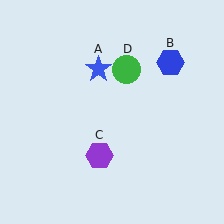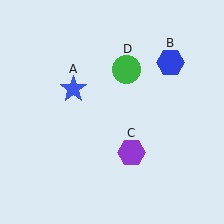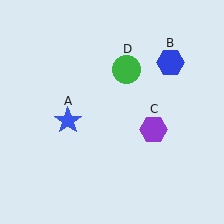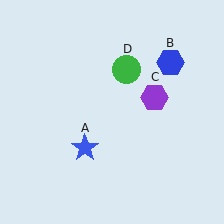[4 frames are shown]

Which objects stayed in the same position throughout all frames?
Blue hexagon (object B) and green circle (object D) remained stationary.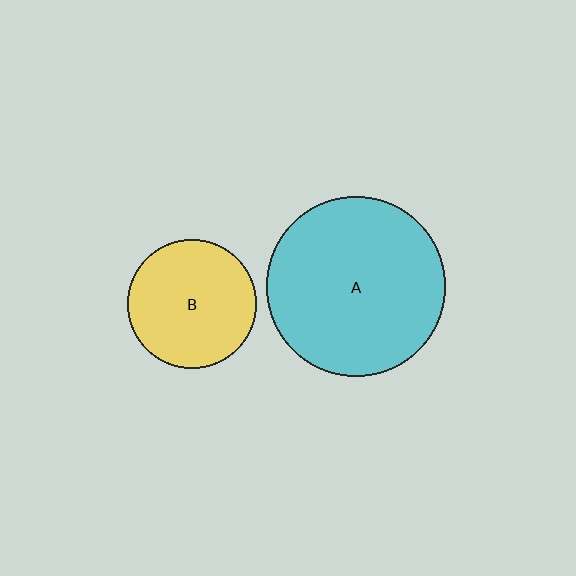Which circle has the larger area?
Circle A (cyan).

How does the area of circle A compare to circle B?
Approximately 1.9 times.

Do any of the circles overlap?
No, none of the circles overlap.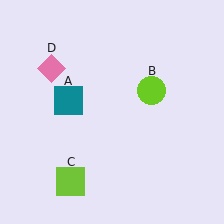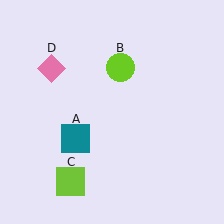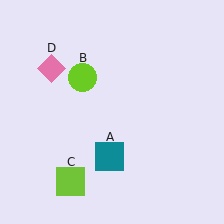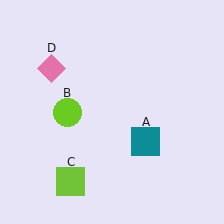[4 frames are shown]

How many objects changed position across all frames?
2 objects changed position: teal square (object A), lime circle (object B).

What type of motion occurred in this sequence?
The teal square (object A), lime circle (object B) rotated counterclockwise around the center of the scene.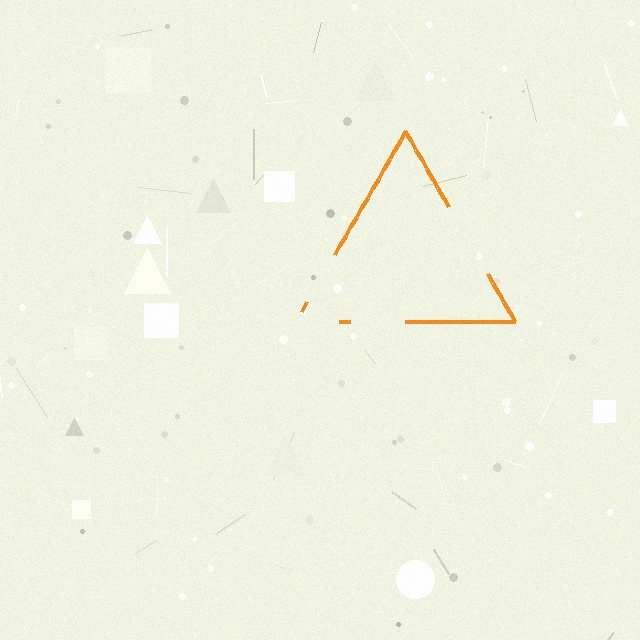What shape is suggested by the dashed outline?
The dashed outline suggests a triangle.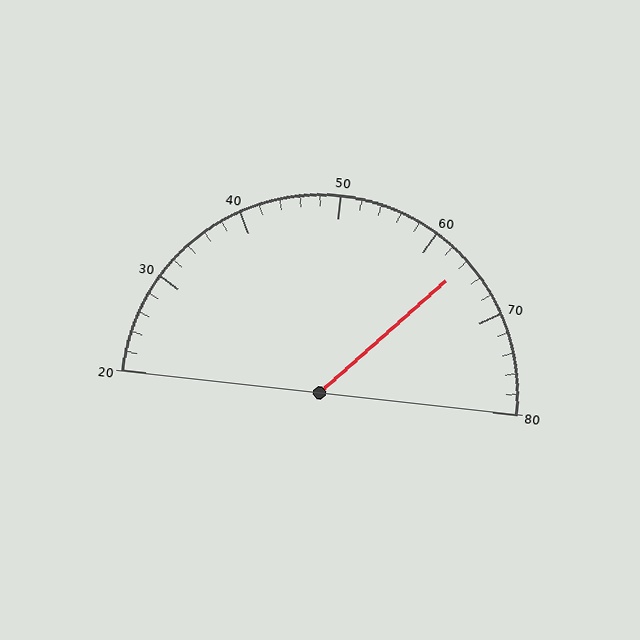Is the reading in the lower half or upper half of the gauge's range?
The reading is in the upper half of the range (20 to 80).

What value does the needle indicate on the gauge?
The needle indicates approximately 64.